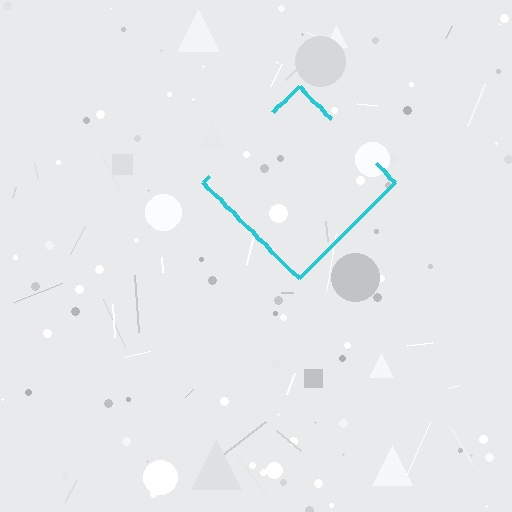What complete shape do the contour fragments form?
The contour fragments form a diamond.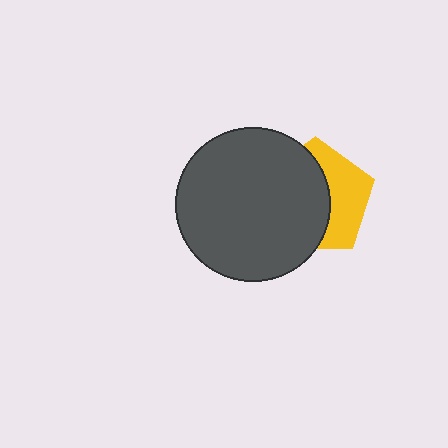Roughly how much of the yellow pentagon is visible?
A small part of it is visible (roughly 41%).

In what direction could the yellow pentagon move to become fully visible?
The yellow pentagon could move right. That would shift it out from behind the dark gray circle entirely.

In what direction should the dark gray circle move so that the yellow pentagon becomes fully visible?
The dark gray circle should move left. That is the shortest direction to clear the overlap and leave the yellow pentagon fully visible.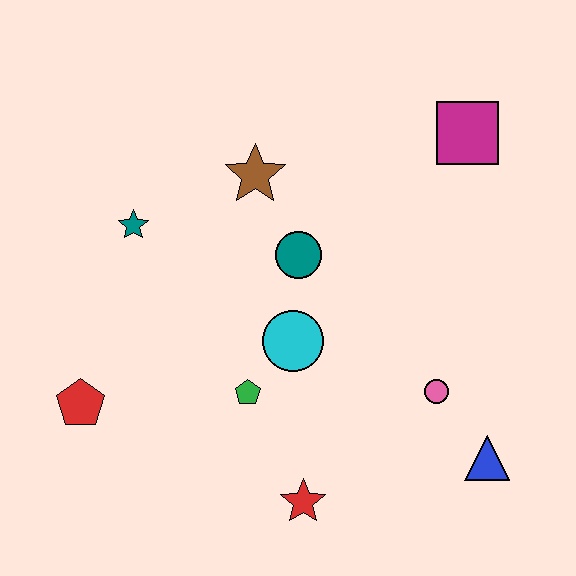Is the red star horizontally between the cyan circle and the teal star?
No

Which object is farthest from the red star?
The magenta square is farthest from the red star.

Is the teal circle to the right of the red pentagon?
Yes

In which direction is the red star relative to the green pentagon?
The red star is below the green pentagon.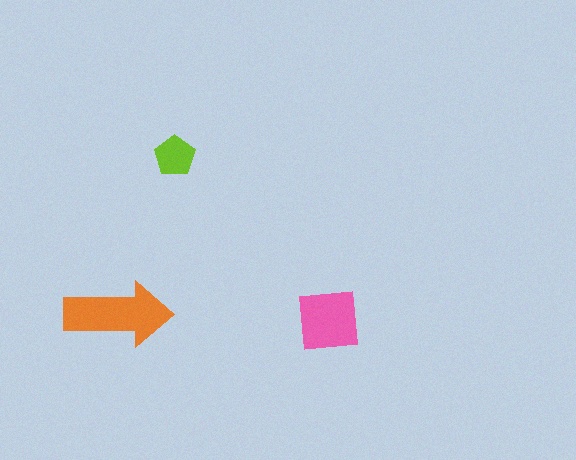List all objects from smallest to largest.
The lime pentagon, the pink square, the orange arrow.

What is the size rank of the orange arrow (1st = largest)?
1st.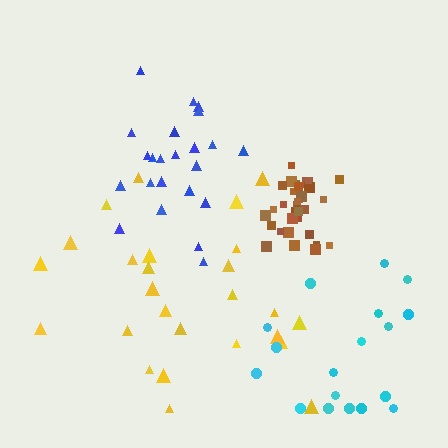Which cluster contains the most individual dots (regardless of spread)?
Brown (35).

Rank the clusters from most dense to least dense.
brown, blue, cyan, yellow.